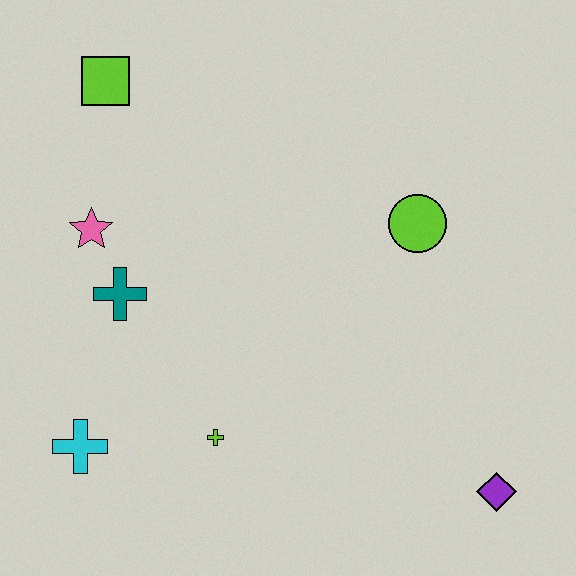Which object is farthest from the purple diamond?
The lime square is farthest from the purple diamond.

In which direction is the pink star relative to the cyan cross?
The pink star is above the cyan cross.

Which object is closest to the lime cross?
The cyan cross is closest to the lime cross.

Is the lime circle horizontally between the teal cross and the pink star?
No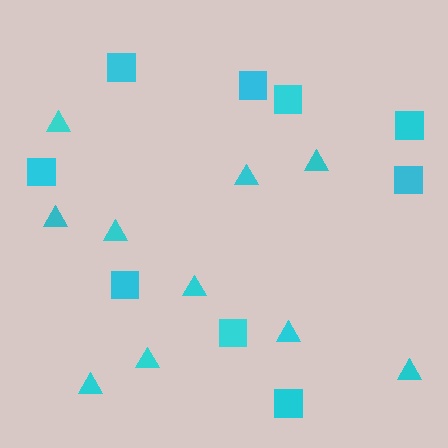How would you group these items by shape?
There are 2 groups: one group of squares (9) and one group of triangles (10).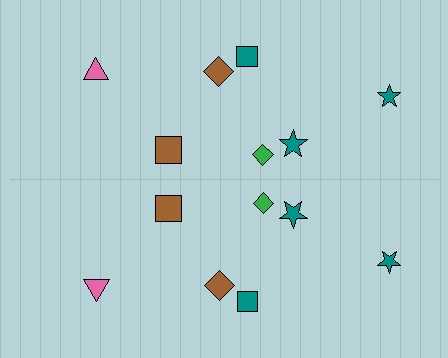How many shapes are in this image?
There are 14 shapes in this image.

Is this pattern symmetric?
Yes, this pattern has bilateral (reflection) symmetry.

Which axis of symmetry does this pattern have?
The pattern has a horizontal axis of symmetry running through the center of the image.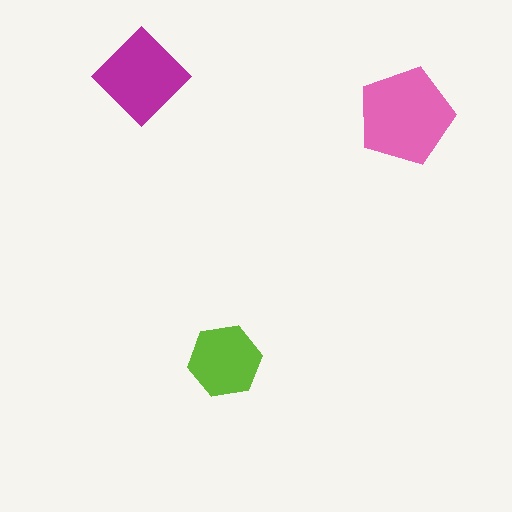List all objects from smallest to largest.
The lime hexagon, the magenta diamond, the pink pentagon.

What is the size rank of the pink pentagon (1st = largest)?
1st.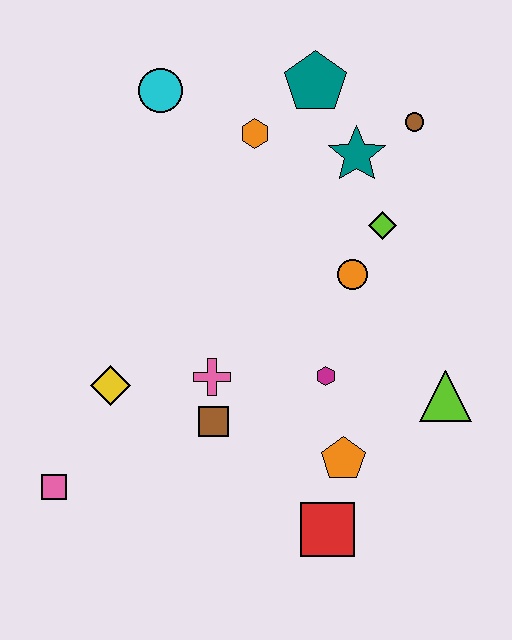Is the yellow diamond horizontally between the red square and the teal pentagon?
No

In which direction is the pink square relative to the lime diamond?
The pink square is to the left of the lime diamond.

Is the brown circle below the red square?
No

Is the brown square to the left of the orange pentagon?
Yes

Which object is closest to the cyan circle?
The orange hexagon is closest to the cyan circle.